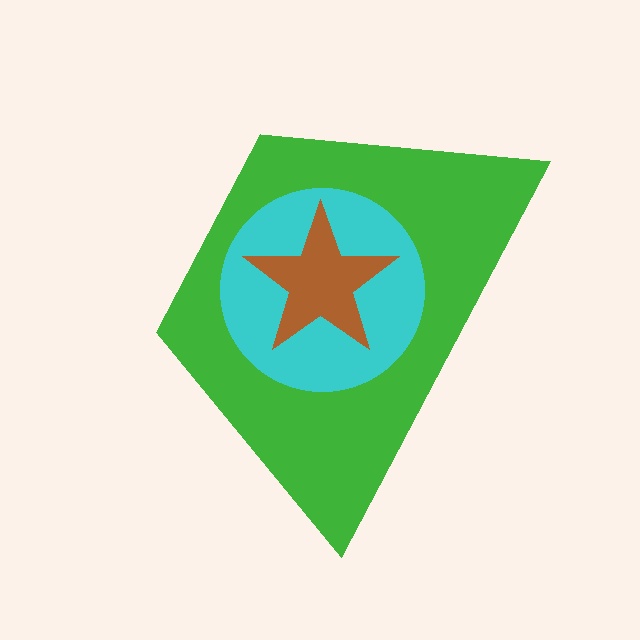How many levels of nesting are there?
3.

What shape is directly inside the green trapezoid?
The cyan circle.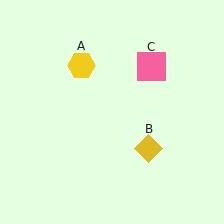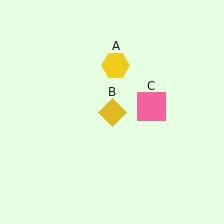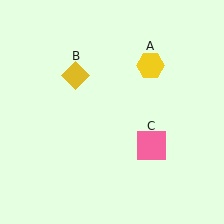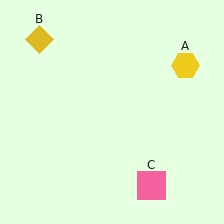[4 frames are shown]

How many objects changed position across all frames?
3 objects changed position: yellow hexagon (object A), yellow diamond (object B), pink square (object C).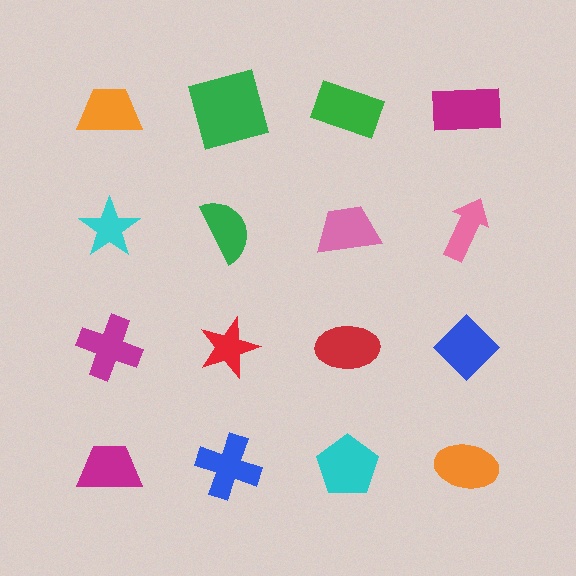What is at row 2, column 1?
A cyan star.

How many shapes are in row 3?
4 shapes.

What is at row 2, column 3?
A pink trapezoid.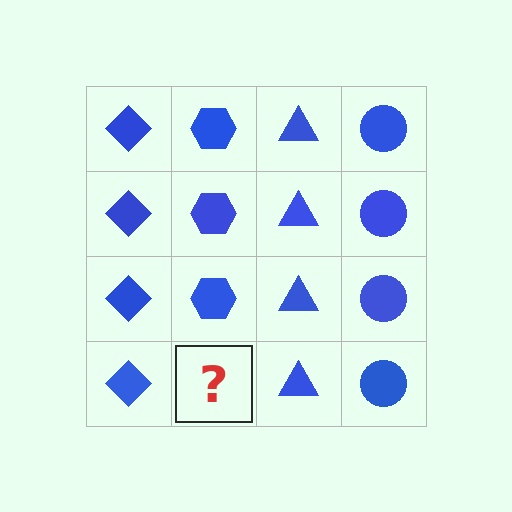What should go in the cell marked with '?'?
The missing cell should contain a blue hexagon.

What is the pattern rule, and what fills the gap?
The rule is that each column has a consistent shape. The gap should be filled with a blue hexagon.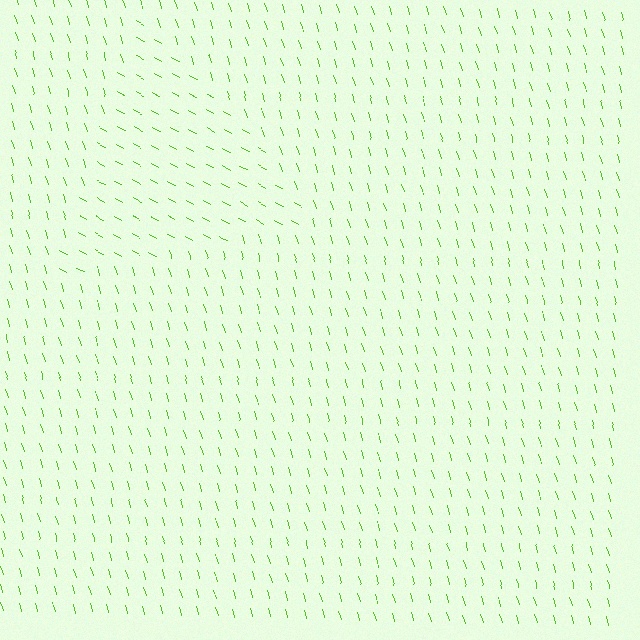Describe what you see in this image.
The image is filled with small lime line segments. A triangle region in the image has lines oriented differently from the surrounding lines, creating a visible texture boundary.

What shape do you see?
I see a triangle.